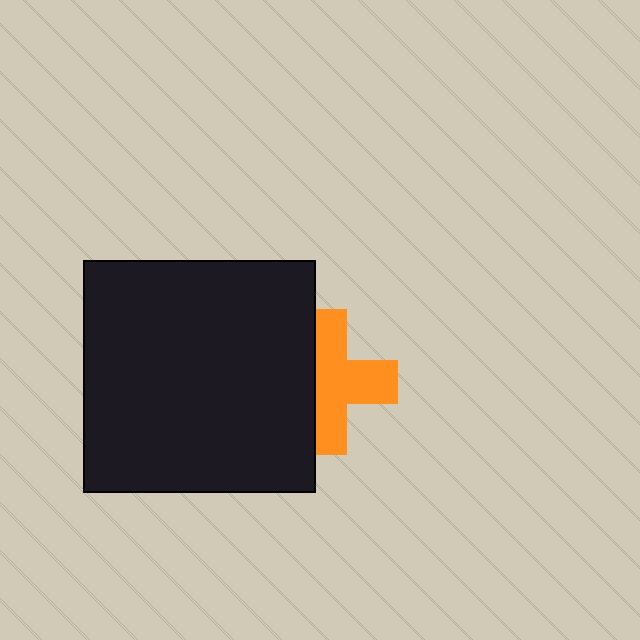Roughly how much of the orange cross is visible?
About half of it is visible (roughly 62%).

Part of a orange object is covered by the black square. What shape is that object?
It is a cross.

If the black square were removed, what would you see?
You would see the complete orange cross.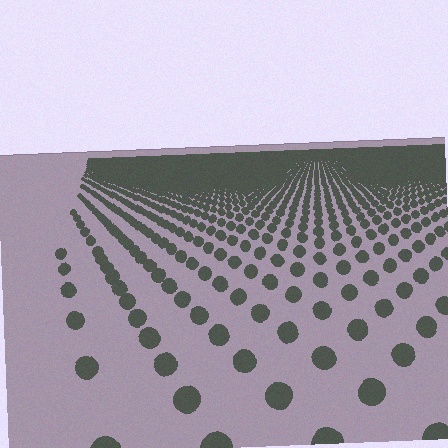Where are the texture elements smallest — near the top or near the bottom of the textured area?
Near the top.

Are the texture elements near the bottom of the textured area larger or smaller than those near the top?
Larger. Near the bottom, elements are closer to the viewer and appear at a bigger on-screen size.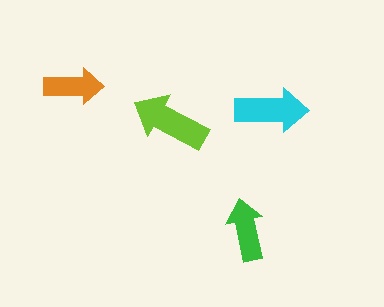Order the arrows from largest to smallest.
the lime one, the cyan one, the green one, the orange one.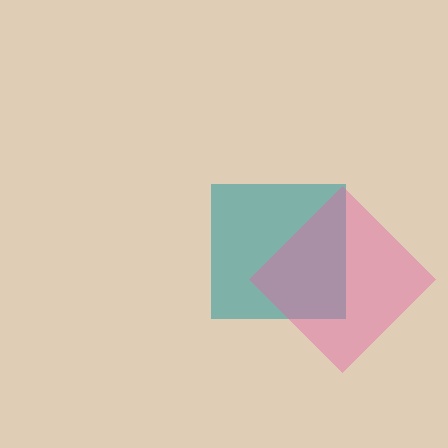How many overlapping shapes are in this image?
There are 2 overlapping shapes in the image.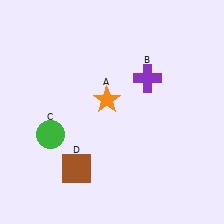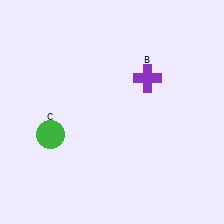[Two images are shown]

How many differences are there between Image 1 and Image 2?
There are 2 differences between the two images.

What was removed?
The orange star (A), the brown square (D) were removed in Image 2.